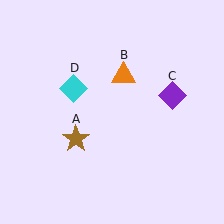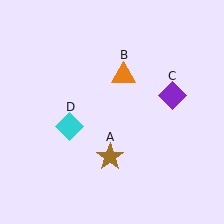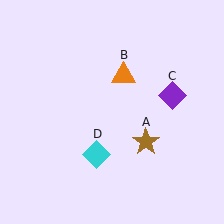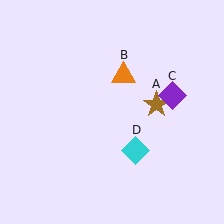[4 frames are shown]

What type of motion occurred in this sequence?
The brown star (object A), cyan diamond (object D) rotated counterclockwise around the center of the scene.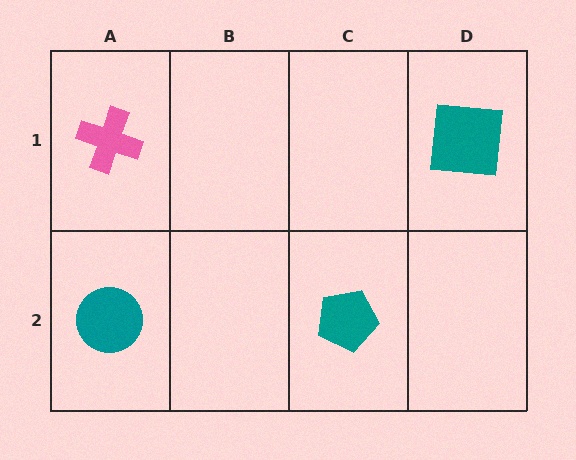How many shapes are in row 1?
2 shapes.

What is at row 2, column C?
A teal pentagon.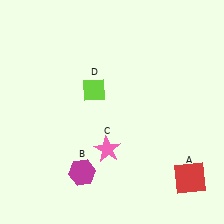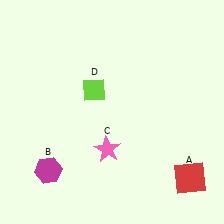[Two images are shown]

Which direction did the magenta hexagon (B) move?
The magenta hexagon (B) moved left.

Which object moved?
The magenta hexagon (B) moved left.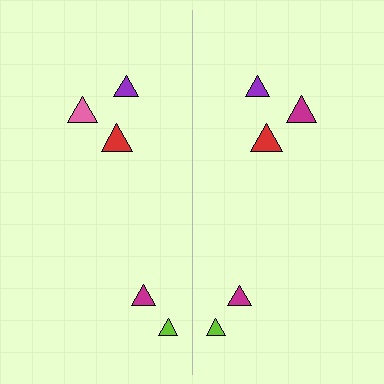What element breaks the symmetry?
The magenta triangle on the right side breaks the symmetry — its mirror counterpart is pink.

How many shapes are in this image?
There are 10 shapes in this image.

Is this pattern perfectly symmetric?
No, the pattern is not perfectly symmetric. The magenta triangle on the right side breaks the symmetry — its mirror counterpart is pink.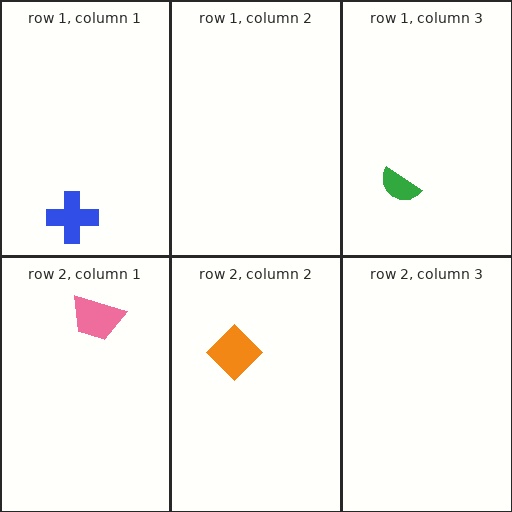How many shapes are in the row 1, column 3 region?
1.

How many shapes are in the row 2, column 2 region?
1.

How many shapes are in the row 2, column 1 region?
1.